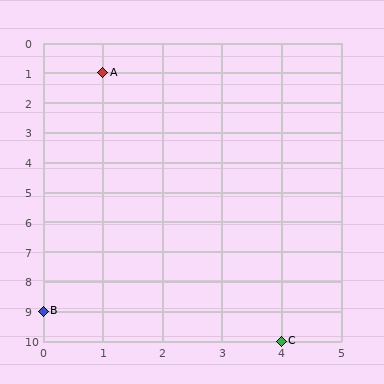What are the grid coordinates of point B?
Point B is at grid coordinates (0, 9).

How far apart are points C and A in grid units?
Points C and A are 3 columns and 9 rows apart (about 9.5 grid units diagonally).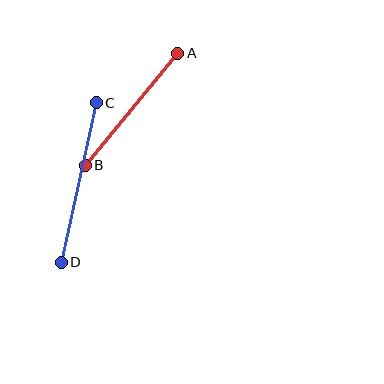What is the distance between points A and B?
The distance is approximately 146 pixels.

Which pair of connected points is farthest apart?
Points C and D are farthest apart.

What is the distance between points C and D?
The distance is approximately 163 pixels.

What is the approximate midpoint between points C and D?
The midpoint is at approximately (79, 182) pixels.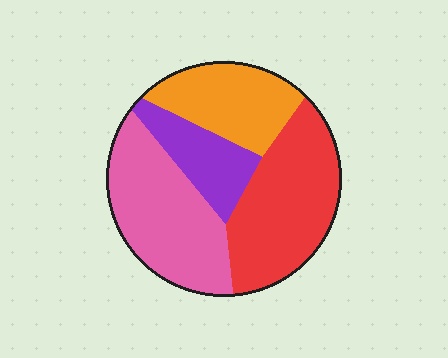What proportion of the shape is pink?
Pink covers roughly 30% of the shape.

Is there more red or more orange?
Red.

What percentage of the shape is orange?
Orange takes up between a sixth and a third of the shape.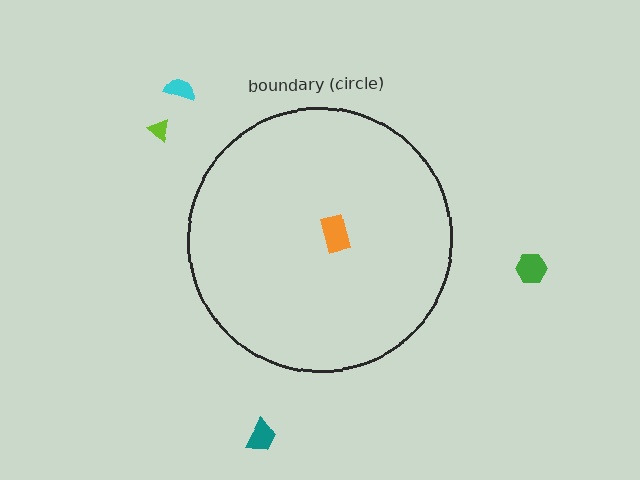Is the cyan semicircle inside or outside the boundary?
Outside.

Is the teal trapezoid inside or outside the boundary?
Outside.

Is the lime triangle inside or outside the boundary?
Outside.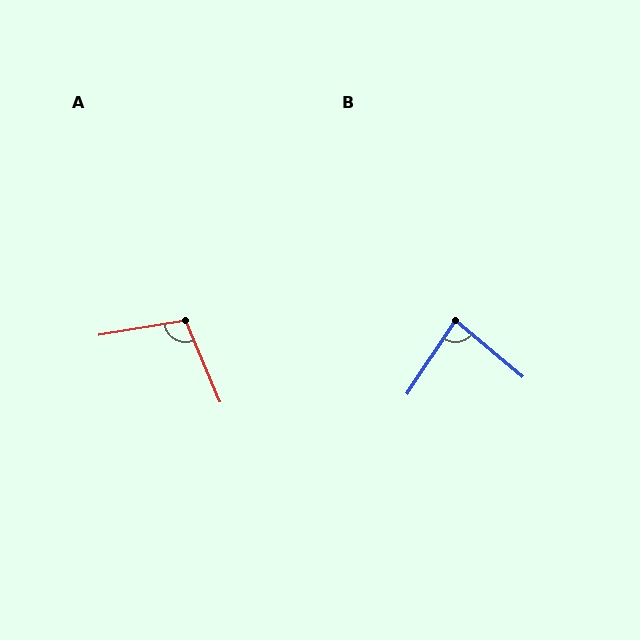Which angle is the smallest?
B, at approximately 84 degrees.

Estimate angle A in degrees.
Approximately 103 degrees.